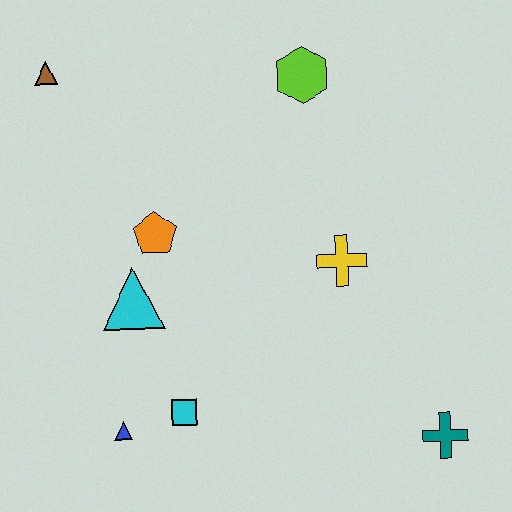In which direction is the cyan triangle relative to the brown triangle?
The cyan triangle is below the brown triangle.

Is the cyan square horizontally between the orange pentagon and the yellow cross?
Yes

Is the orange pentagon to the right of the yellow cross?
No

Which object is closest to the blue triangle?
The cyan square is closest to the blue triangle.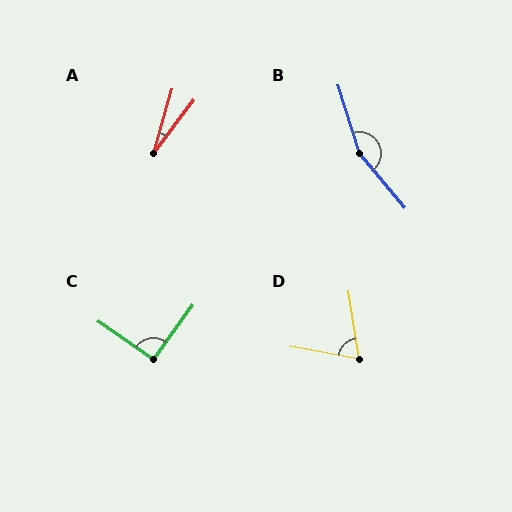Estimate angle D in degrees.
Approximately 70 degrees.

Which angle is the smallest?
A, at approximately 21 degrees.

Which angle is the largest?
B, at approximately 158 degrees.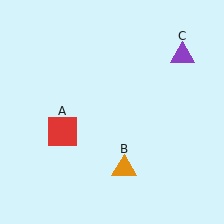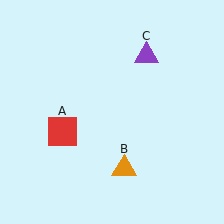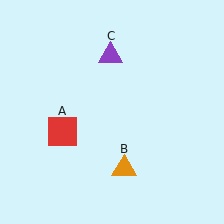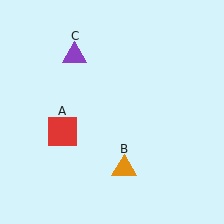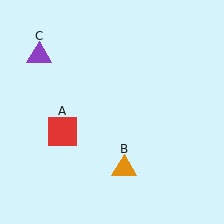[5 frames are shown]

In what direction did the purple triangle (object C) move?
The purple triangle (object C) moved left.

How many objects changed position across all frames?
1 object changed position: purple triangle (object C).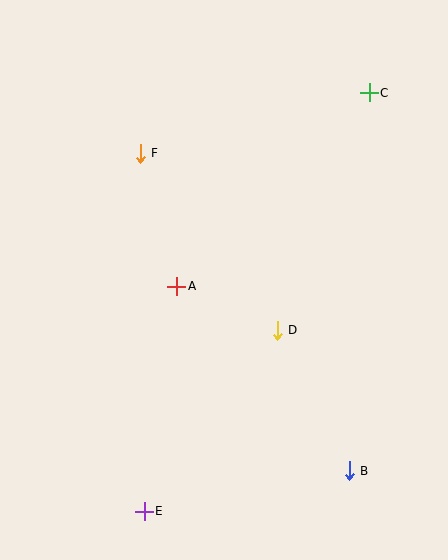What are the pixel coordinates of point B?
Point B is at (349, 471).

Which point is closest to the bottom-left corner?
Point E is closest to the bottom-left corner.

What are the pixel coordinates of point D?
Point D is at (277, 330).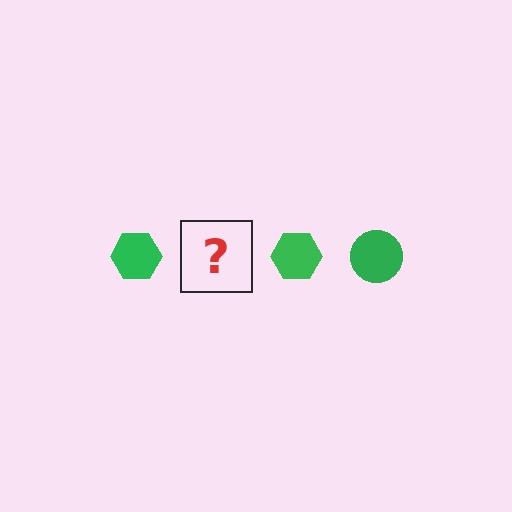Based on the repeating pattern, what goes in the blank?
The blank should be a green circle.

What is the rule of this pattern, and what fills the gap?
The rule is that the pattern cycles through hexagon, circle shapes in green. The gap should be filled with a green circle.